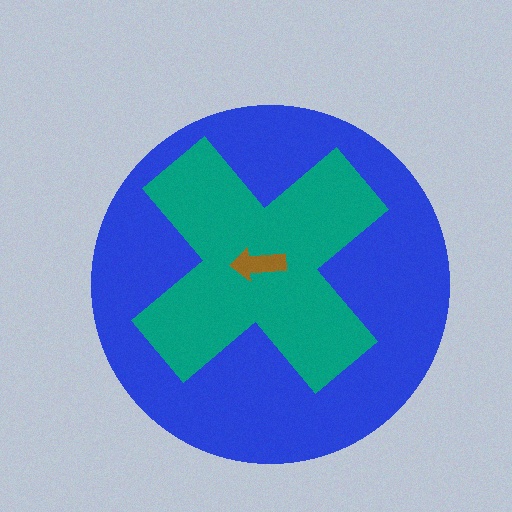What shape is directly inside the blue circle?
The teal cross.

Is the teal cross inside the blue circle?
Yes.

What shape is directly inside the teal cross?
The brown arrow.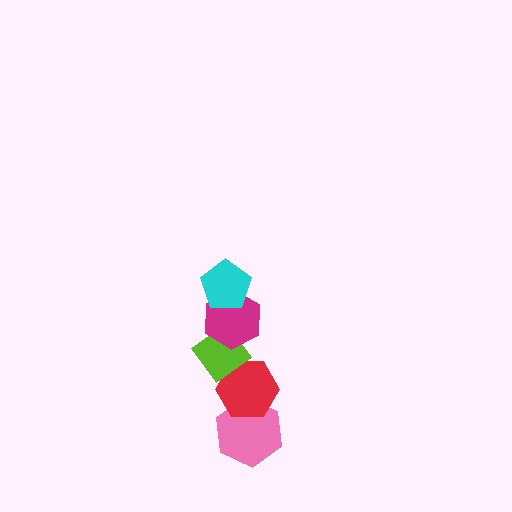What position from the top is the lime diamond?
The lime diamond is 3rd from the top.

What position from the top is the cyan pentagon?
The cyan pentagon is 1st from the top.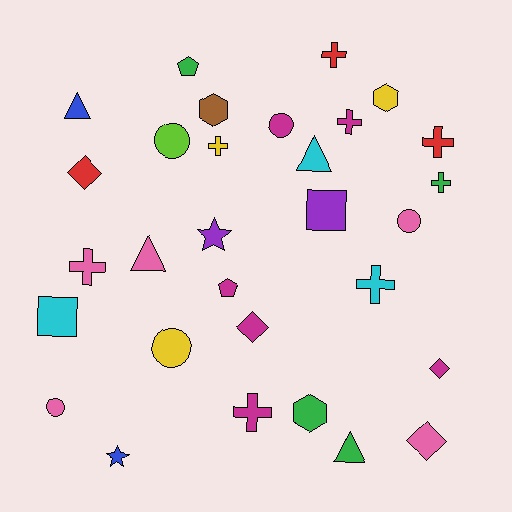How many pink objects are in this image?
There are 5 pink objects.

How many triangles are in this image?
There are 4 triangles.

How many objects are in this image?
There are 30 objects.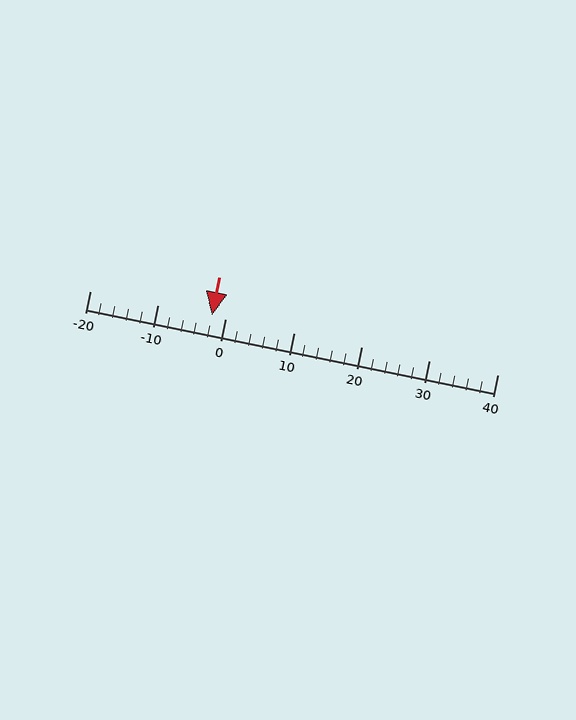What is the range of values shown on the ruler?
The ruler shows values from -20 to 40.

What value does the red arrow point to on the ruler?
The red arrow points to approximately -2.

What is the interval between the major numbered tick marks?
The major tick marks are spaced 10 units apart.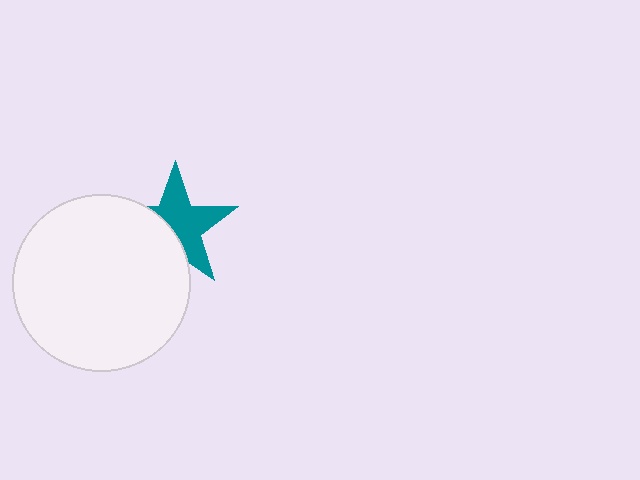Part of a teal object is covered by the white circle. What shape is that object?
It is a star.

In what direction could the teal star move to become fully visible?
The teal star could move toward the upper-right. That would shift it out from behind the white circle entirely.